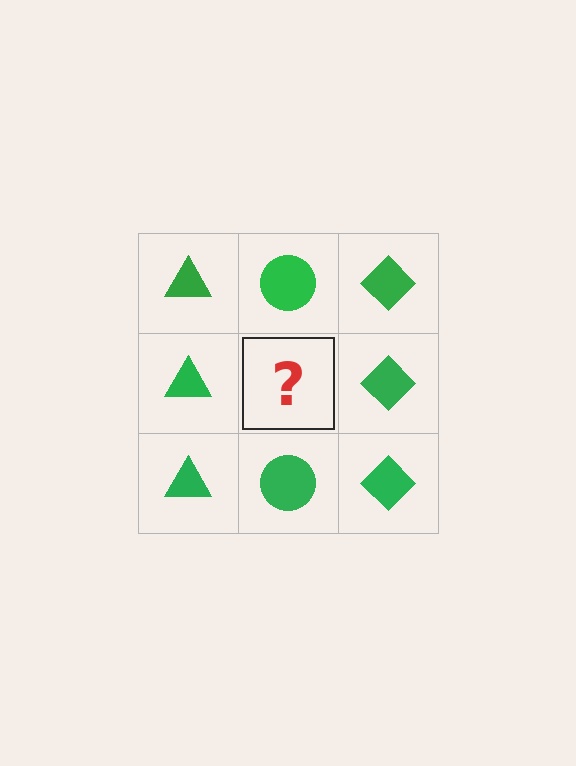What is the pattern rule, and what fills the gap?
The rule is that each column has a consistent shape. The gap should be filled with a green circle.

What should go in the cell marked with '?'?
The missing cell should contain a green circle.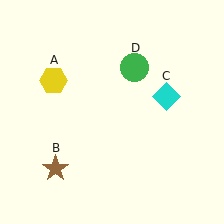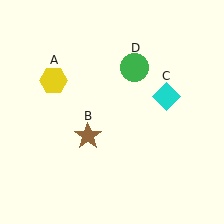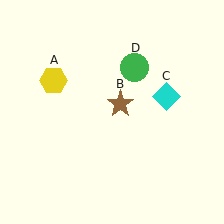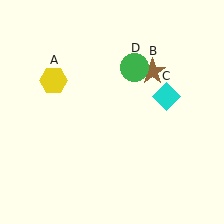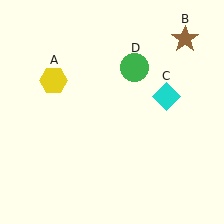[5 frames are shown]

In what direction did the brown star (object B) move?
The brown star (object B) moved up and to the right.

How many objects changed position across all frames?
1 object changed position: brown star (object B).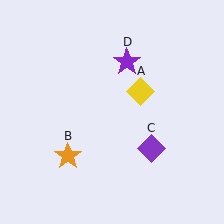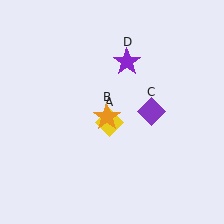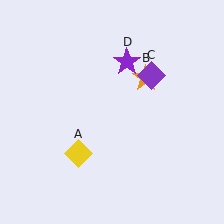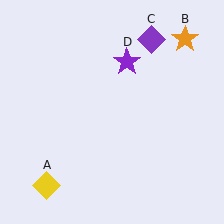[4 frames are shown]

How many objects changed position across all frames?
3 objects changed position: yellow diamond (object A), orange star (object B), purple diamond (object C).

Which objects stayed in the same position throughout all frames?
Purple star (object D) remained stationary.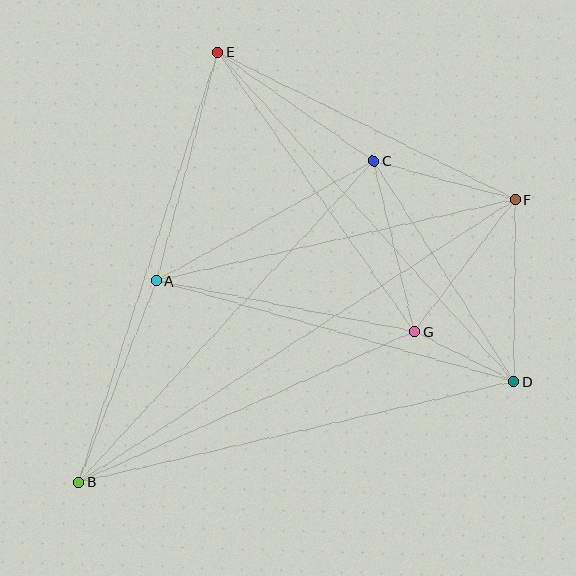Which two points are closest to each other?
Points D and G are closest to each other.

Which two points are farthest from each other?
Points B and F are farthest from each other.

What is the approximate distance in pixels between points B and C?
The distance between B and C is approximately 436 pixels.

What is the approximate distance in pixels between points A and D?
The distance between A and D is approximately 372 pixels.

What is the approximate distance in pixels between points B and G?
The distance between B and G is approximately 368 pixels.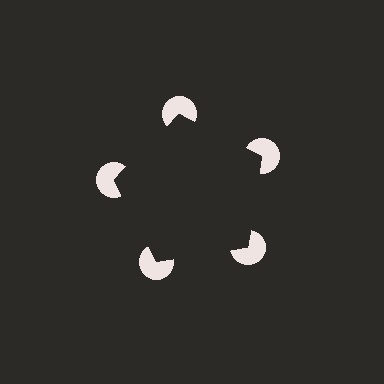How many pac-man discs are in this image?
There are 5 — one at each vertex of the illusory pentagon.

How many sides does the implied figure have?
5 sides.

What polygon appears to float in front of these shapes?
An illusory pentagon — its edges are inferred from the aligned wedge cuts in the pac-man discs, not physically drawn.